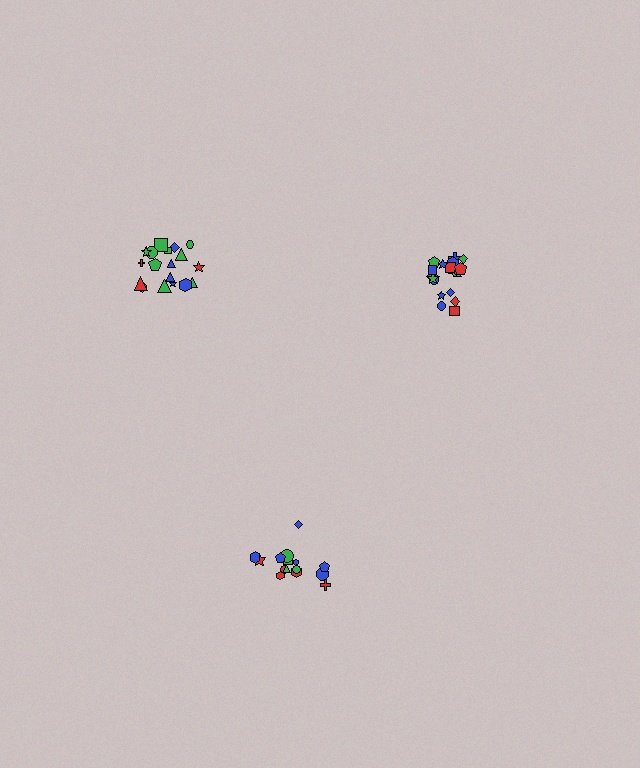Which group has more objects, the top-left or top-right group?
The top-right group.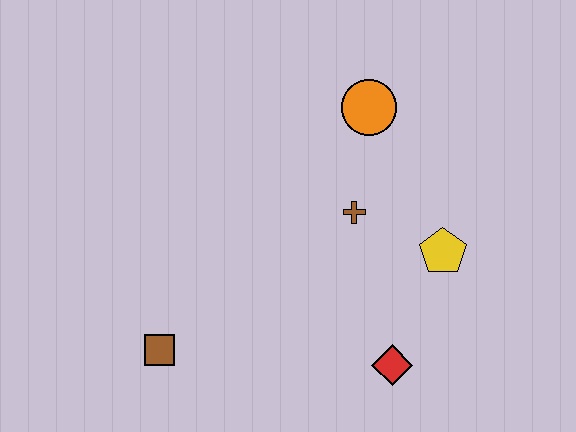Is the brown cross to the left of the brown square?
No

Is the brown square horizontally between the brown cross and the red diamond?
No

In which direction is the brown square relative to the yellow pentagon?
The brown square is to the left of the yellow pentagon.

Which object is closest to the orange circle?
The brown cross is closest to the orange circle.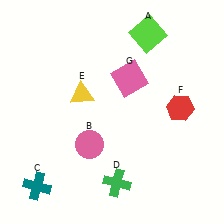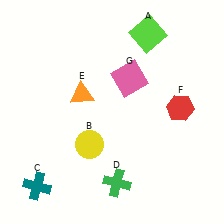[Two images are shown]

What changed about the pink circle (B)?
In Image 1, B is pink. In Image 2, it changed to yellow.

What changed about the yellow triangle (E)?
In Image 1, E is yellow. In Image 2, it changed to orange.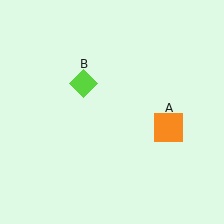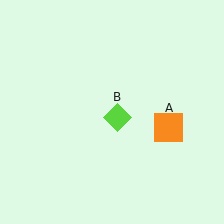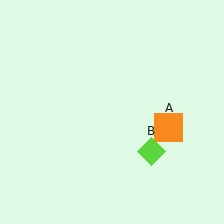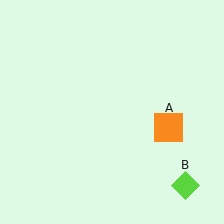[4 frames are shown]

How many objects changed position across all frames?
1 object changed position: lime diamond (object B).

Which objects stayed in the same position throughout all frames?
Orange square (object A) remained stationary.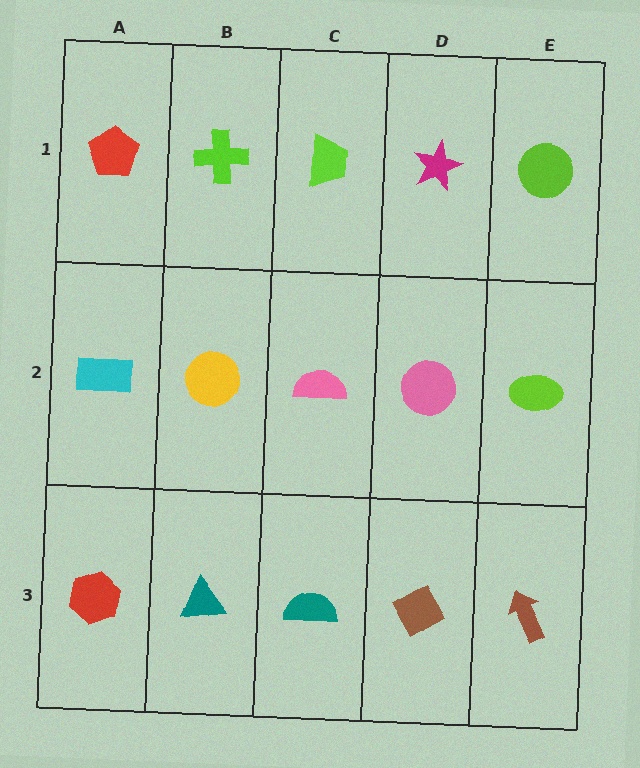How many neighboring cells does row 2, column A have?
3.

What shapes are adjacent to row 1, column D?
A pink circle (row 2, column D), a lime trapezoid (row 1, column C), a lime circle (row 1, column E).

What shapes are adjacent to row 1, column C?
A pink semicircle (row 2, column C), a lime cross (row 1, column B), a magenta star (row 1, column D).